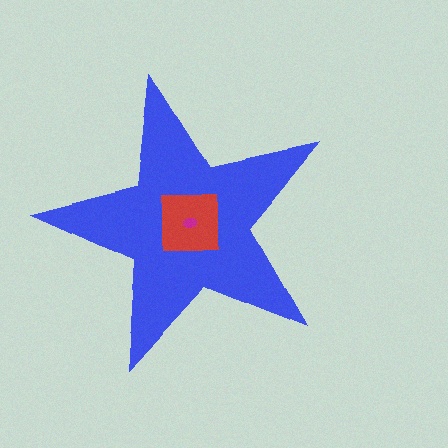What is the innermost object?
The magenta ellipse.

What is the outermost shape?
The blue star.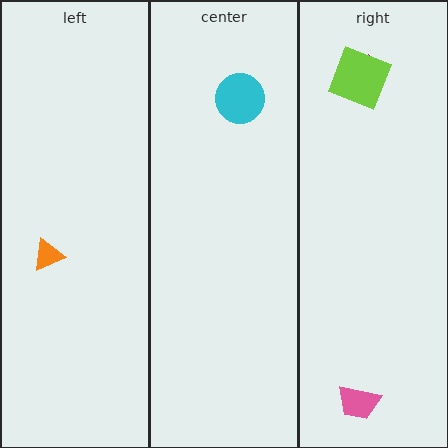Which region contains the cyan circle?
The center region.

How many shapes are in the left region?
1.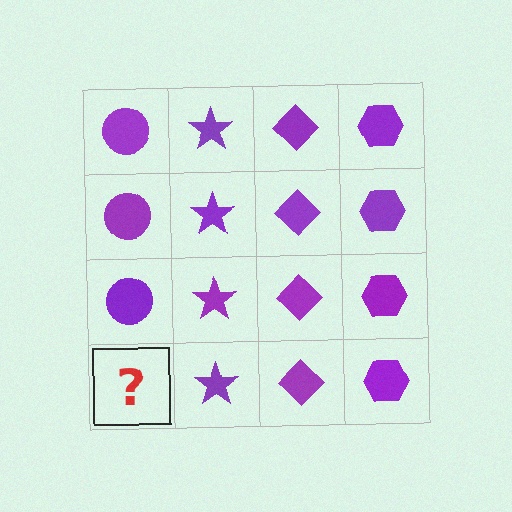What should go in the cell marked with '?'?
The missing cell should contain a purple circle.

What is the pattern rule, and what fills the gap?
The rule is that each column has a consistent shape. The gap should be filled with a purple circle.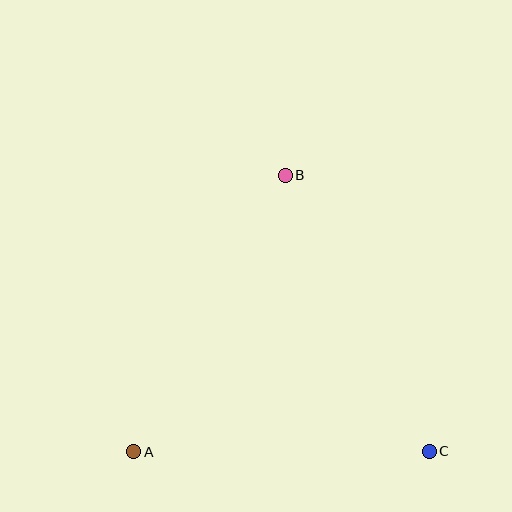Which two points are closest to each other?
Points A and C are closest to each other.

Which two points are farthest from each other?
Points A and B are farthest from each other.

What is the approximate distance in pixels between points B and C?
The distance between B and C is approximately 311 pixels.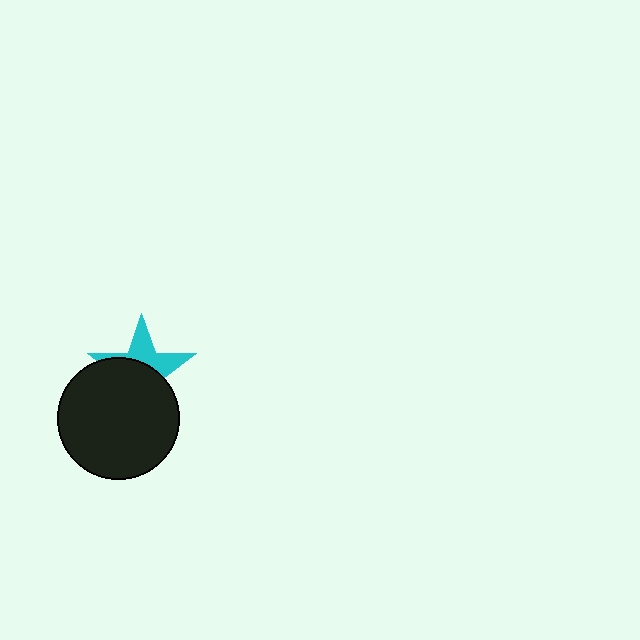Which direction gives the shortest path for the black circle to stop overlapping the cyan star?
Moving down gives the shortest separation.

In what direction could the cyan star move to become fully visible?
The cyan star could move up. That would shift it out from behind the black circle entirely.